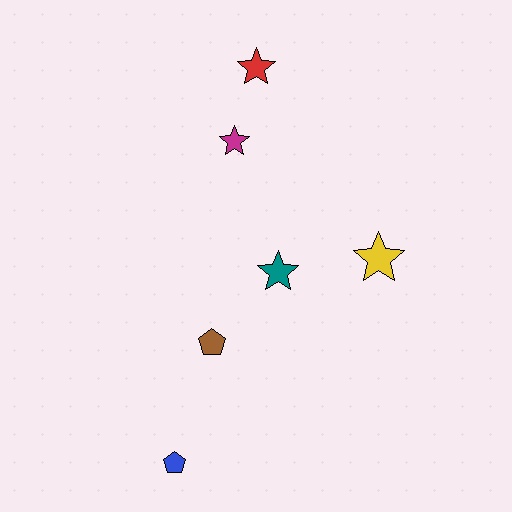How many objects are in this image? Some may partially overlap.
There are 6 objects.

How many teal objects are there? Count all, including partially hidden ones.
There is 1 teal object.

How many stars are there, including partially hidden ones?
There are 4 stars.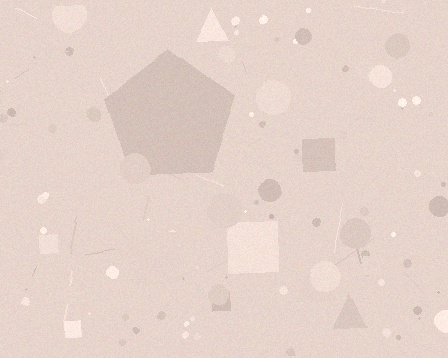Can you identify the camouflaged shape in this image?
The camouflaged shape is a pentagon.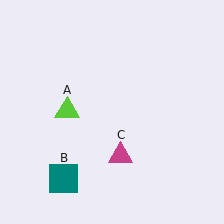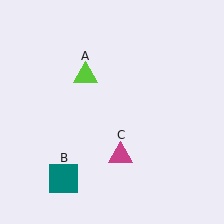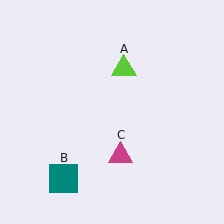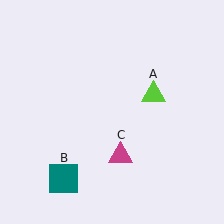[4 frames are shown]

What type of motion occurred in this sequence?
The lime triangle (object A) rotated clockwise around the center of the scene.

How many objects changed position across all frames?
1 object changed position: lime triangle (object A).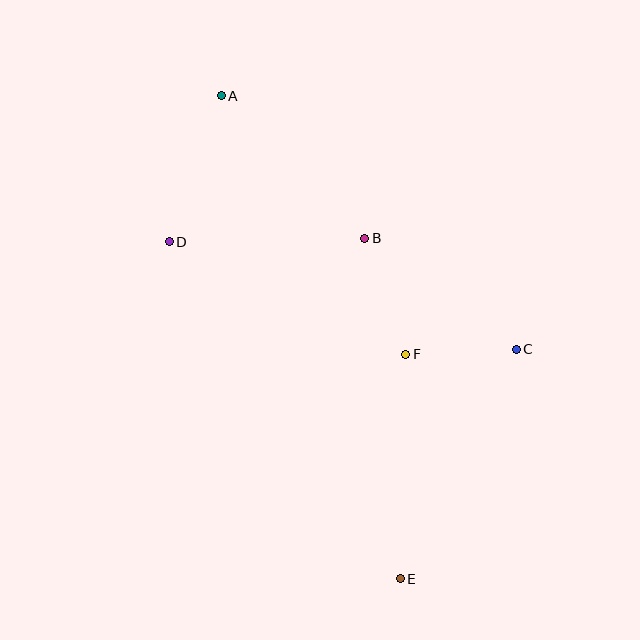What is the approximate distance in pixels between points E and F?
The distance between E and F is approximately 224 pixels.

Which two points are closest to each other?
Points C and F are closest to each other.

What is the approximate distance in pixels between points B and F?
The distance between B and F is approximately 123 pixels.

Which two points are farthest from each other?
Points A and E are farthest from each other.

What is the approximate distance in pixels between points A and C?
The distance between A and C is approximately 389 pixels.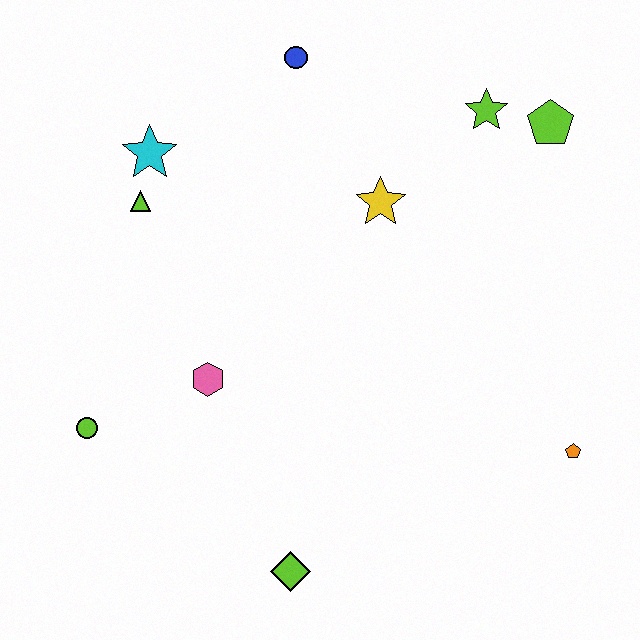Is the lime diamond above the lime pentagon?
No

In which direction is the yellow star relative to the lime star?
The yellow star is to the left of the lime star.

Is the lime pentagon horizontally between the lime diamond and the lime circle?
No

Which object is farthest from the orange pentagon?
The cyan star is farthest from the orange pentagon.